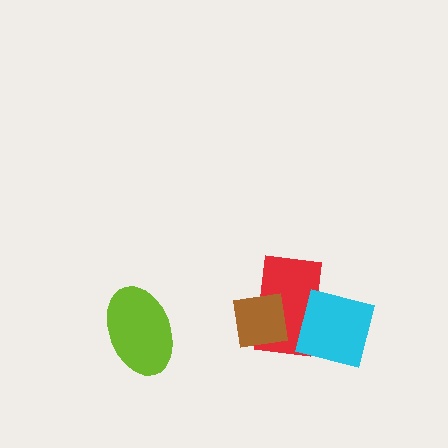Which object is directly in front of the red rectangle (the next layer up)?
The brown square is directly in front of the red rectangle.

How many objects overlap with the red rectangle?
2 objects overlap with the red rectangle.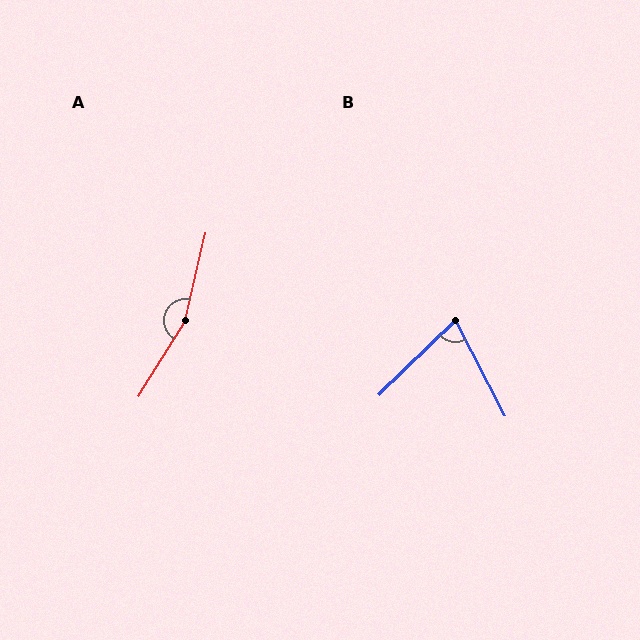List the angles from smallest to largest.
B (73°), A (161°).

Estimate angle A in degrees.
Approximately 161 degrees.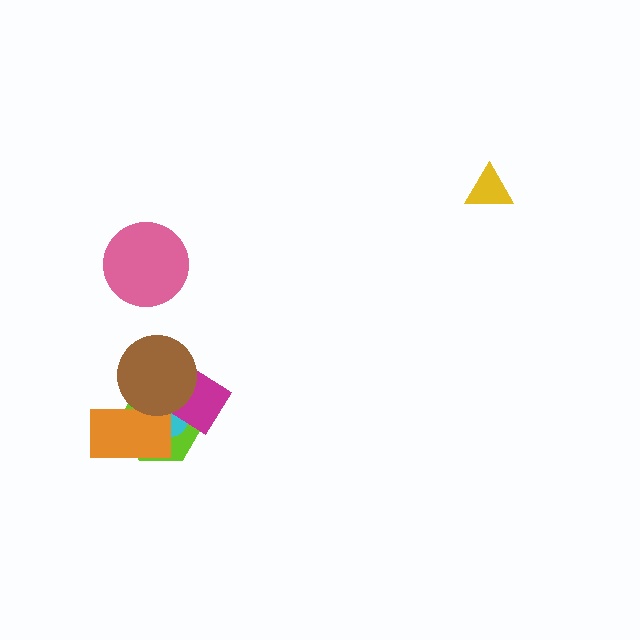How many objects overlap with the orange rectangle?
3 objects overlap with the orange rectangle.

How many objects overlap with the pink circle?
0 objects overlap with the pink circle.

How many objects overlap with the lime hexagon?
4 objects overlap with the lime hexagon.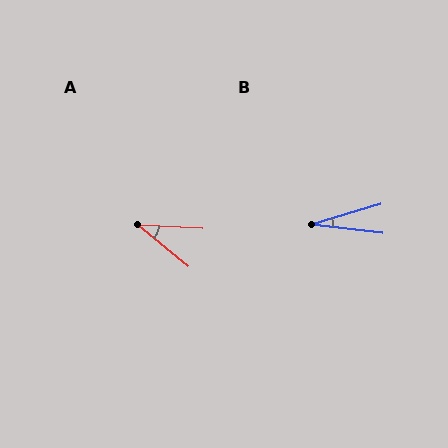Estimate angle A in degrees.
Approximately 37 degrees.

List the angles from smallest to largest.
B (23°), A (37°).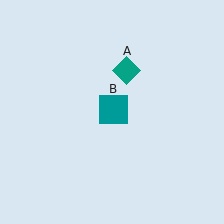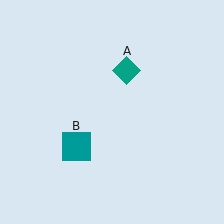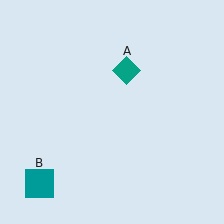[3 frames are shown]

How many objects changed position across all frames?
1 object changed position: teal square (object B).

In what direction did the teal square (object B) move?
The teal square (object B) moved down and to the left.